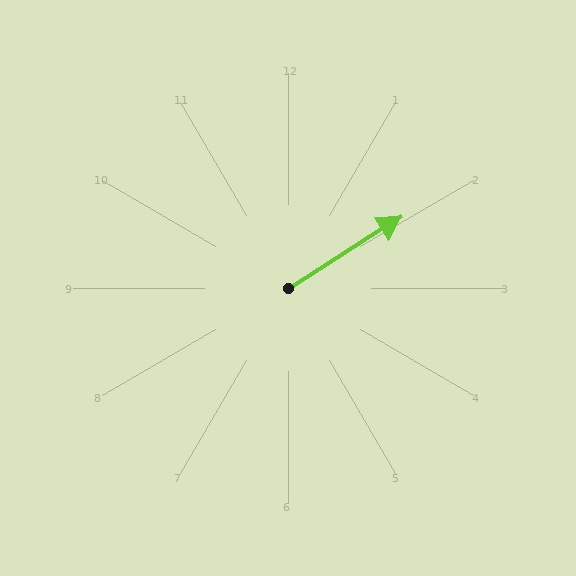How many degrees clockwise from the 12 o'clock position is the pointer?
Approximately 58 degrees.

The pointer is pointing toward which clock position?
Roughly 2 o'clock.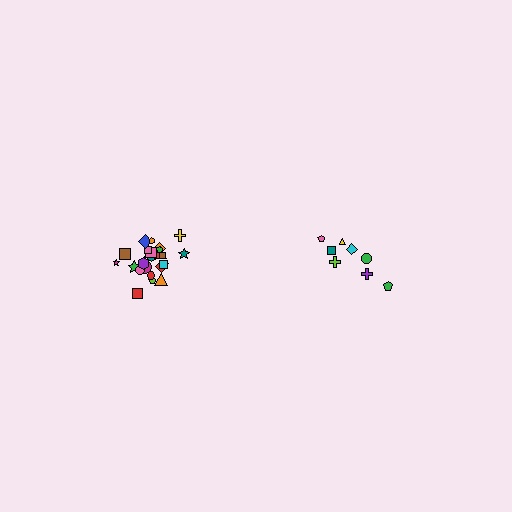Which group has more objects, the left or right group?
The left group.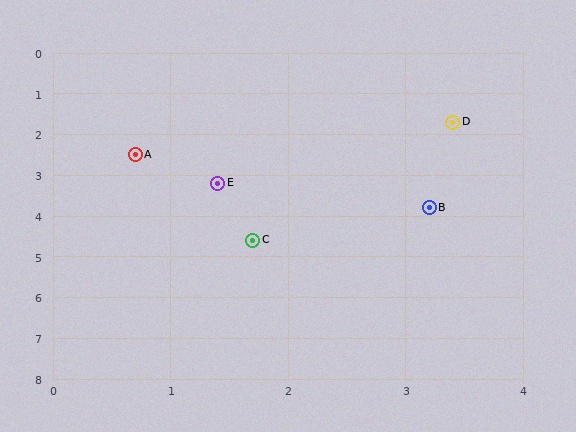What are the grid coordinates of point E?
Point E is at approximately (1.4, 3.2).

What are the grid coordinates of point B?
Point B is at approximately (3.2, 3.8).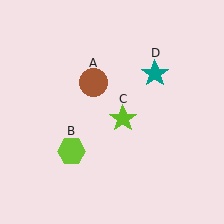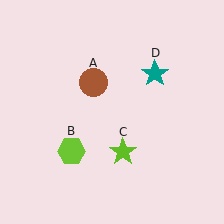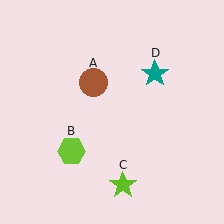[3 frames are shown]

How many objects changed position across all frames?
1 object changed position: lime star (object C).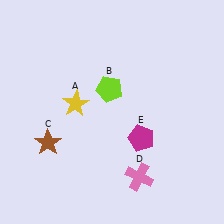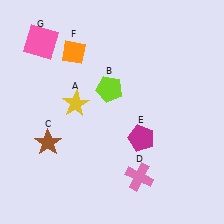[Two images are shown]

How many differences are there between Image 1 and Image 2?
There are 2 differences between the two images.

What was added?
An orange diamond (F), a pink square (G) were added in Image 2.